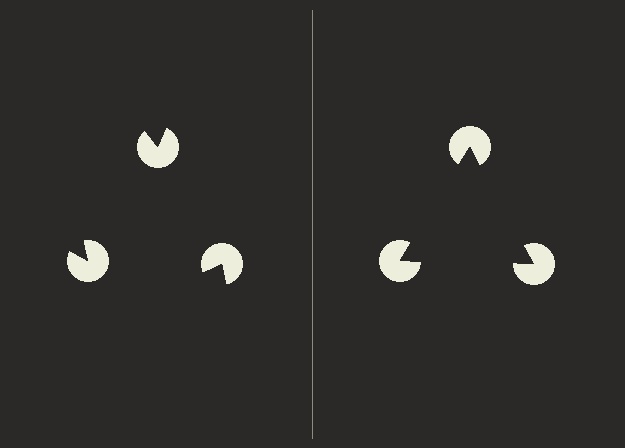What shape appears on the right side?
An illusory triangle.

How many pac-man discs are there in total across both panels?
6 — 3 on each side.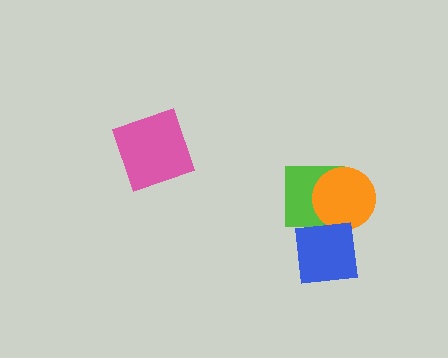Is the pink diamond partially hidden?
No, no other shape covers it.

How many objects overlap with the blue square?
0 objects overlap with the blue square.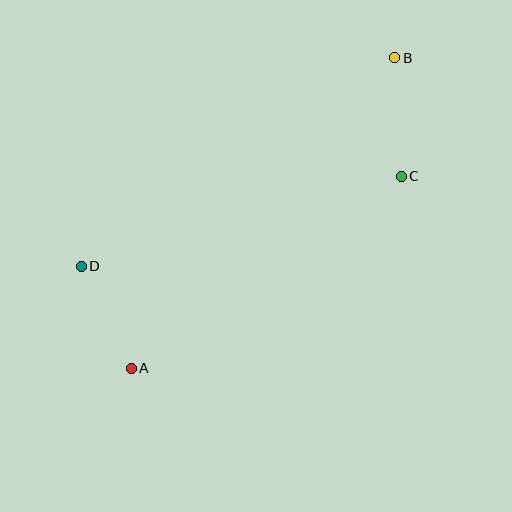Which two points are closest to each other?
Points A and D are closest to each other.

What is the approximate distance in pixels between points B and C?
The distance between B and C is approximately 118 pixels.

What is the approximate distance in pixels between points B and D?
The distance between B and D is approximately 376 pixels.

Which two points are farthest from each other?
Points A and B are farthest from each other.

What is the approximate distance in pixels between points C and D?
The distance between C and D is approximately 332 pixels.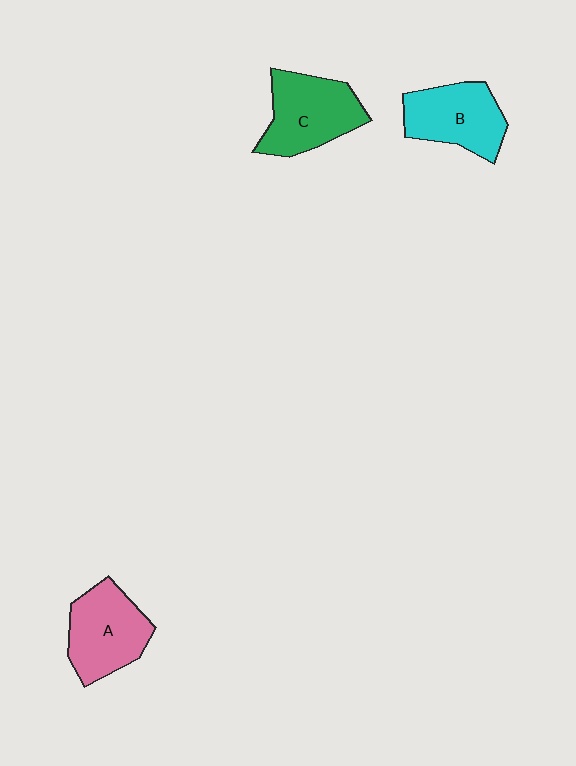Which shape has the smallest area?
Shape B (cyan).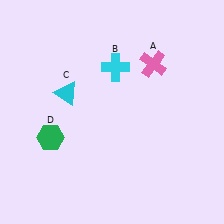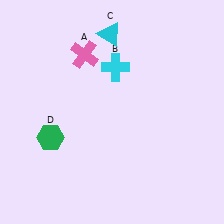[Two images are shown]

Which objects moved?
The objects that moved are: the pink cross (A), the cyan triangle (C).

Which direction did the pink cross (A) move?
The pink cross (A) moved left.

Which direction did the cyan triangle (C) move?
The cyan triangle (C) moved up.